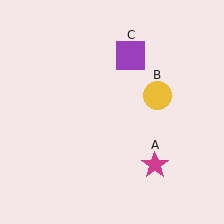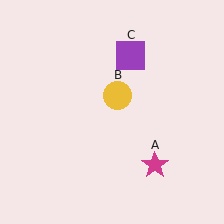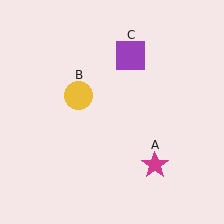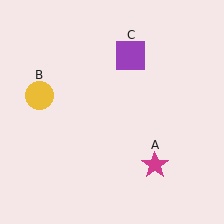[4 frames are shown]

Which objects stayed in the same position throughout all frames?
Magenta star (object A) and purple square (object C) remained stationary.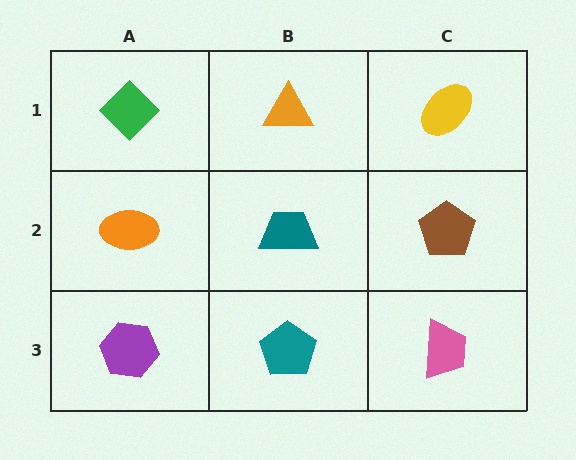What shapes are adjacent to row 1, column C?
A brown pentagon (row 2, column C), an orange triangle (row 1, column B).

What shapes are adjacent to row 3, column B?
A teal trapezoid (row 2, column B), a purple hexagon (row 3, column A), a pink trapezoid (row 3, column C).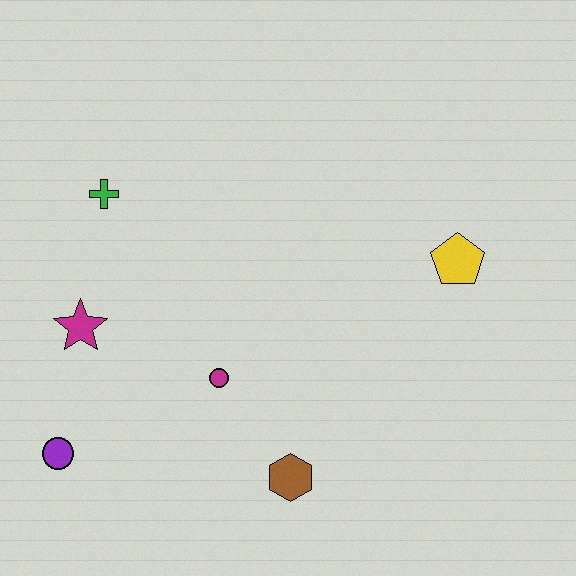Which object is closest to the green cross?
The magenta star is closest to the green cross.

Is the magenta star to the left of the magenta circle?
Yes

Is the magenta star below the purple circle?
No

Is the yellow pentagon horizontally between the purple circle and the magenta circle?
No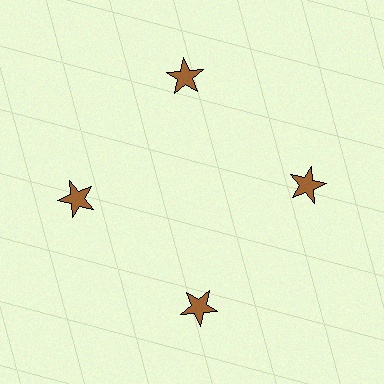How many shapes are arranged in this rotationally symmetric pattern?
There are 4 shapes, arranged in 4 groups of 1.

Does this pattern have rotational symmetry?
Yes, this pattern has 4-fold rotational symmetry. It looks the same after rotating 90 degrees around the center.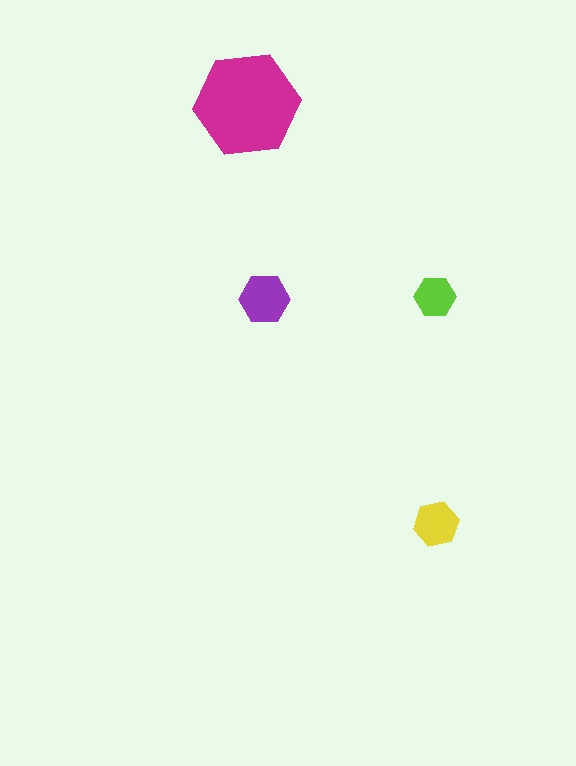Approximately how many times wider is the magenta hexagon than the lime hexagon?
About 2.5 times wider.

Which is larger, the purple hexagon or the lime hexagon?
The purple one.